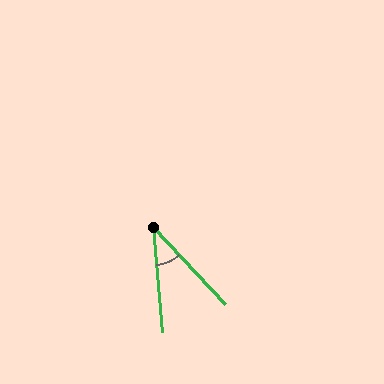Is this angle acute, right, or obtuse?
It is acute.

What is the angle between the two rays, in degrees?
Approximately 39 degrees.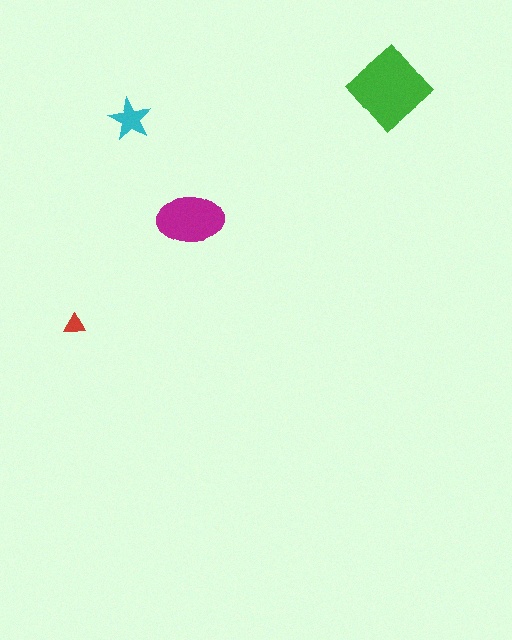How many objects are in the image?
There are 4 objects in the image.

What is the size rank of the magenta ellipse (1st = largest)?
2nd.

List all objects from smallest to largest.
The red triangle, the cyan star, the magenta ellipse, the green diamond.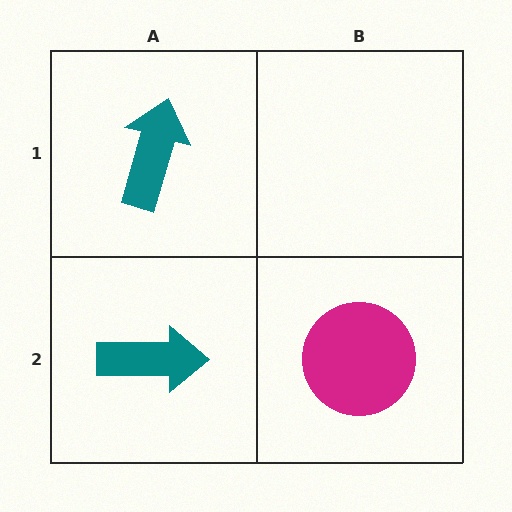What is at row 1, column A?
A teal arrow.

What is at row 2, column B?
A magenta circle.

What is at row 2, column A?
A teal arrow.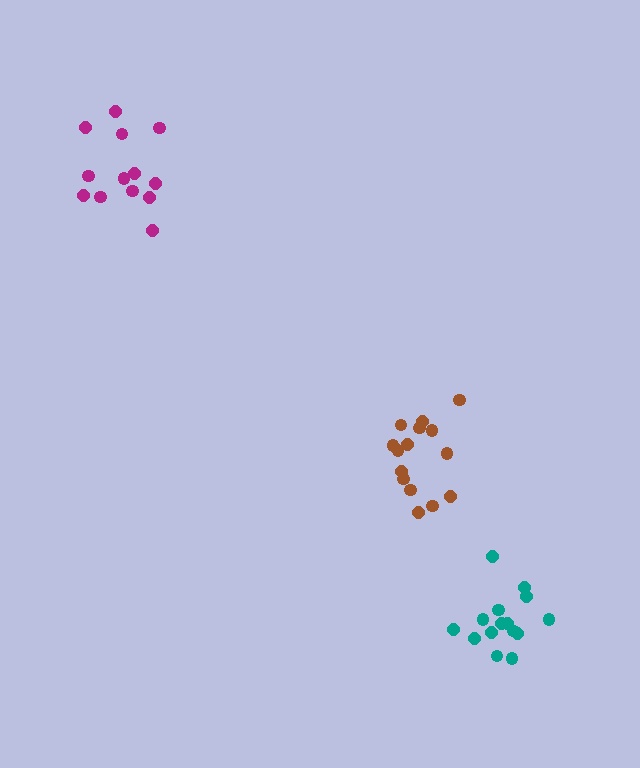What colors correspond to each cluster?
The clusters are colored: teal, magenta, brown.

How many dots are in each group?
Group 1: 15 dots, Group 2: 13 dots, Group 3: 15 dots (43 total).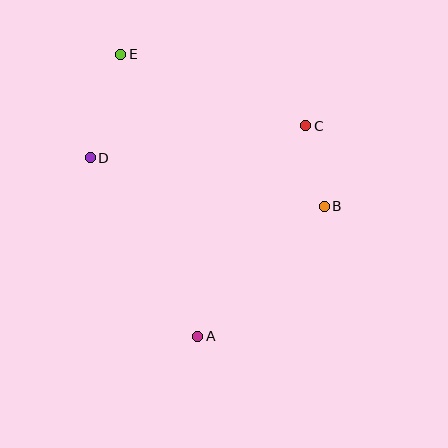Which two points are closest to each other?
Points B and C are closest to each other.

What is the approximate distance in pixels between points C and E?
The distance between C and E is approximately 198 pixels.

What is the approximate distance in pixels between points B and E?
The distance between B and E is approximately 254 pixels.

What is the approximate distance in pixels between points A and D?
The distance between A and D is approximately 208 pixels.